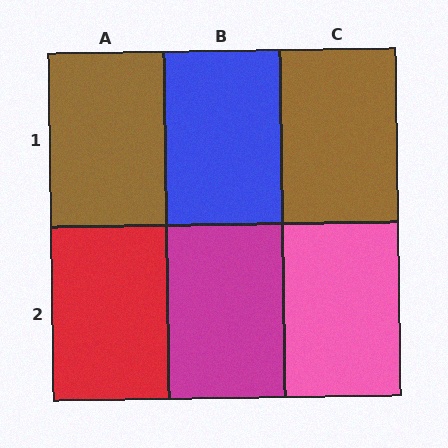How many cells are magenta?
1 cell is magenta.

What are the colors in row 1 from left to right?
Brown, blue, brown.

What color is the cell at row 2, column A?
Red.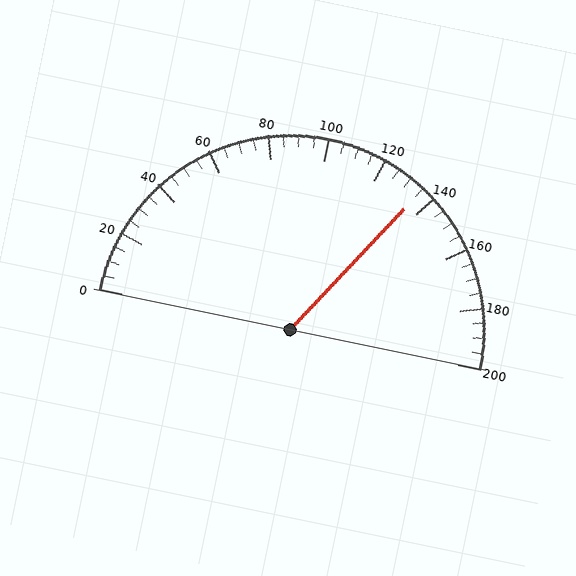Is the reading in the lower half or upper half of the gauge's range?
The reading is in the upper half of the range (0 to 200).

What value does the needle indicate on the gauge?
The needle indicates approximately 135.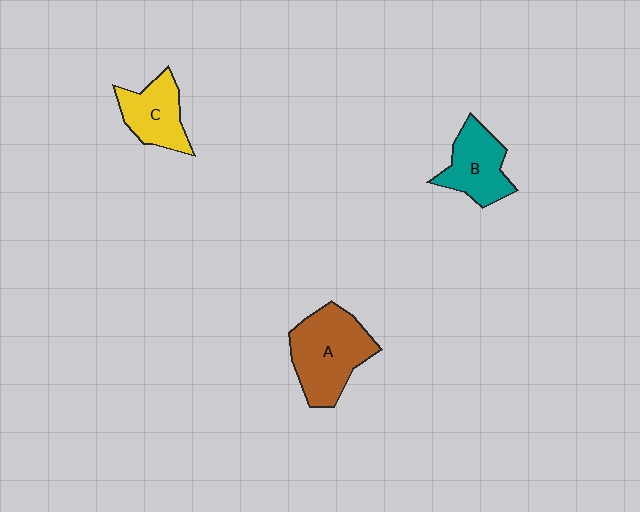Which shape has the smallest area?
Shape C (yellow).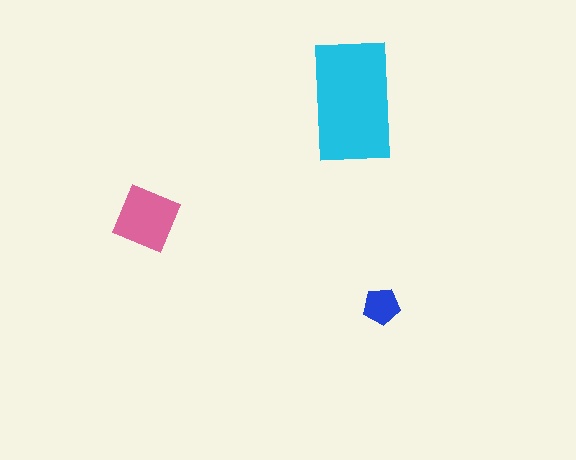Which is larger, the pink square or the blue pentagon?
The pink square.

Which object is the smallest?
The blue pentagon.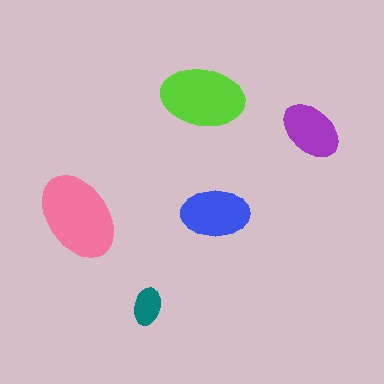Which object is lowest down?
The teal ellipse is bottommost.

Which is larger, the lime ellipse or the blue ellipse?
The lime one.